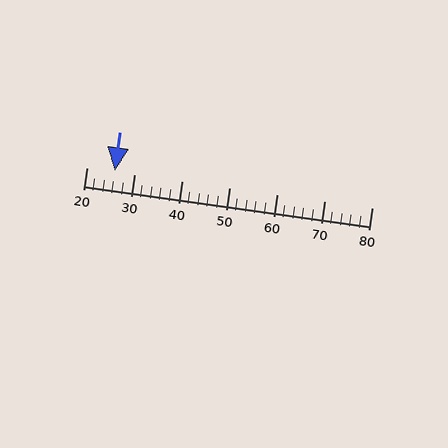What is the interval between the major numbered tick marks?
The major tick marks are spaced 10 units apart.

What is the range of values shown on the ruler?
The ruler shows values from 20 to 80.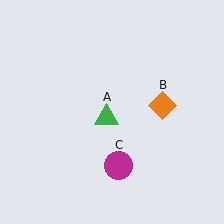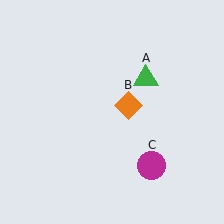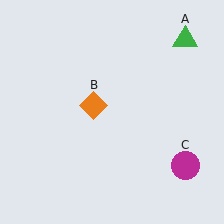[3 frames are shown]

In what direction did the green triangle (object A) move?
The green triangle (object A) moved up and to the right.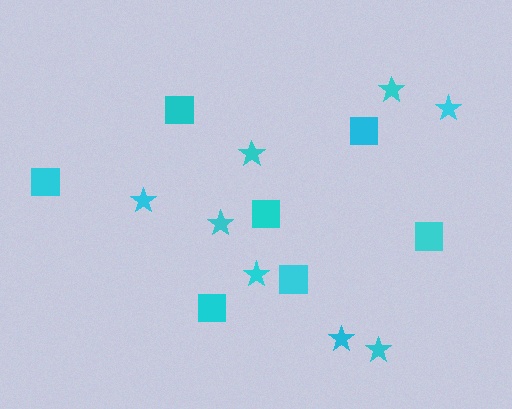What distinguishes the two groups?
There are 2 groups: one group of stars (8) and one group of squares (7).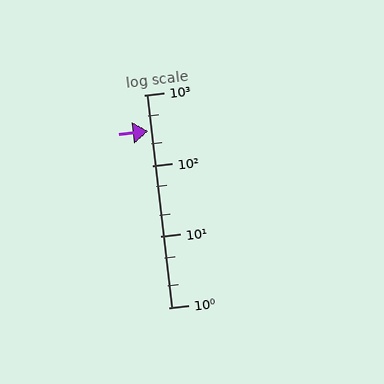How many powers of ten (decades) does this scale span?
The scale spans 3 decades, from 1 to 1000.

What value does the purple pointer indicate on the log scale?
The pointer indicates approximately 310.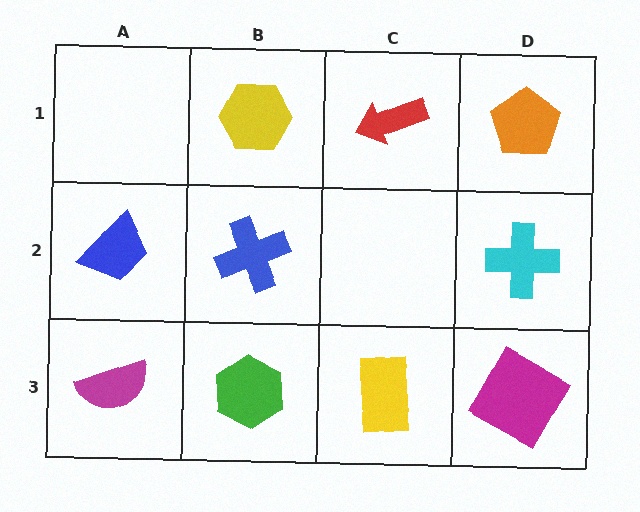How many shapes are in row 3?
4 shapes.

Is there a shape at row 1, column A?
No, that cell is empty.